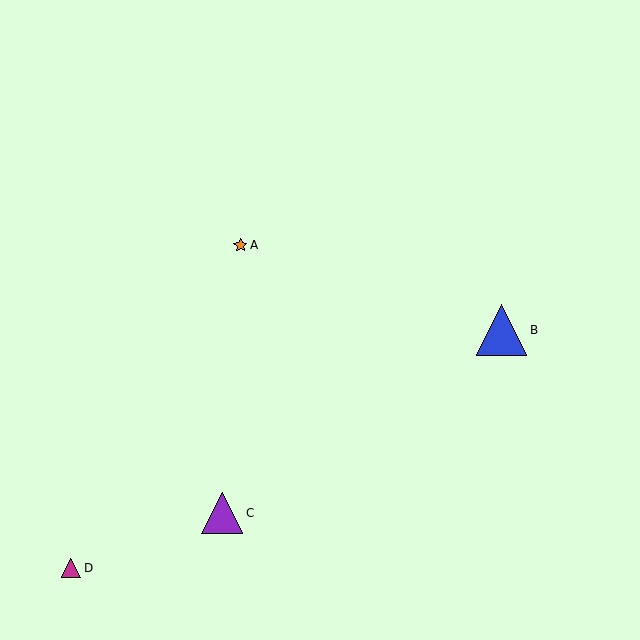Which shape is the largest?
The blue triangle (labeled B) is the largest.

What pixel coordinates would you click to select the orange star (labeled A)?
Click at (240, 245) to select the orange star A.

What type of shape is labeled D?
Shape D is a magenta triangle.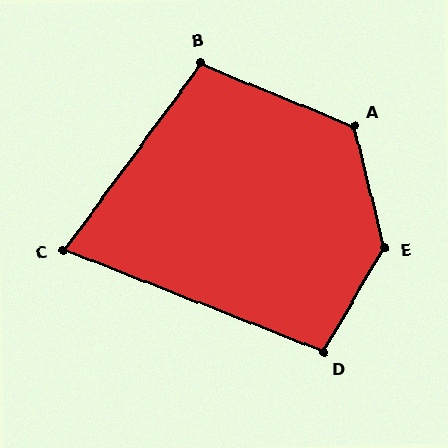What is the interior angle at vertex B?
Approximately 104 degrees (obtuse).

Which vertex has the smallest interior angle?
C, at approximately 75 degrees.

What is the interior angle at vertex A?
Approximately 127 degrees (obtuse).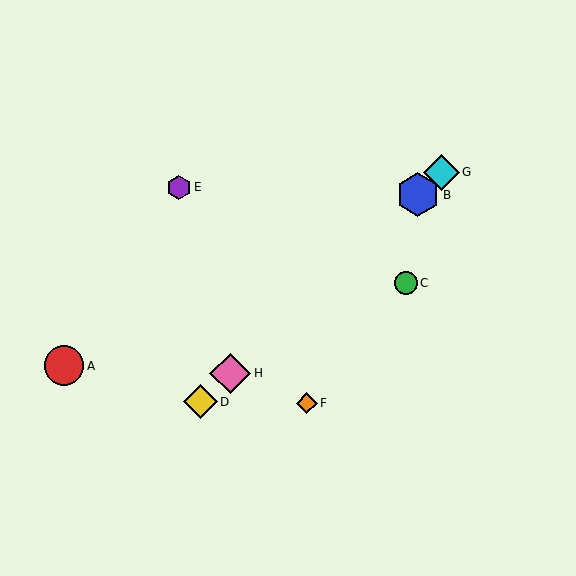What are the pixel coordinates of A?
Object A is at (64, 366).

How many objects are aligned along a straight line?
4 objects (B, D, G, H) are aligned along a straight line.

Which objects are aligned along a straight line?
Objects B, D, G, H are aligned along a straight line.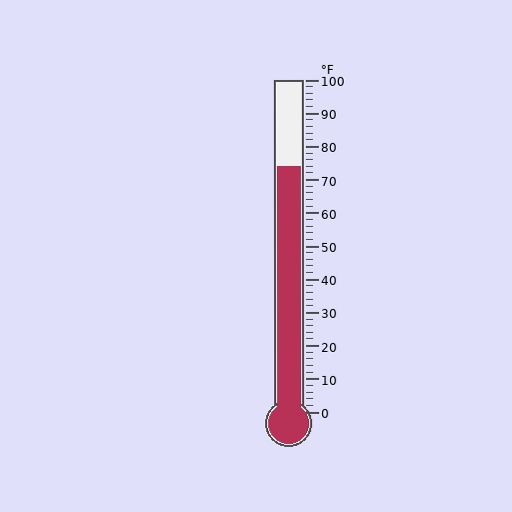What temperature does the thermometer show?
The thermometer shows approximately 74°F.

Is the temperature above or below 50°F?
The temperature is above 50°F.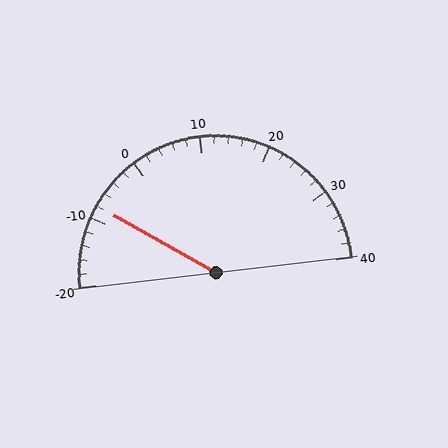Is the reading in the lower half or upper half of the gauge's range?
The reading is in the lower half of the range (-20 to 40).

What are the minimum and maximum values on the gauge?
The gauge ranges from -20 to 40.